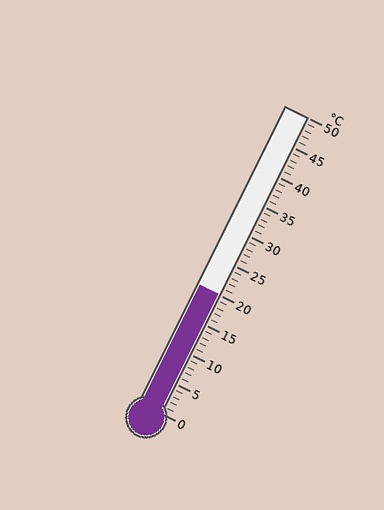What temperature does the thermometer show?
The thermometer shows approximately 20°C.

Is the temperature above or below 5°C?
The temperature is above 5°C.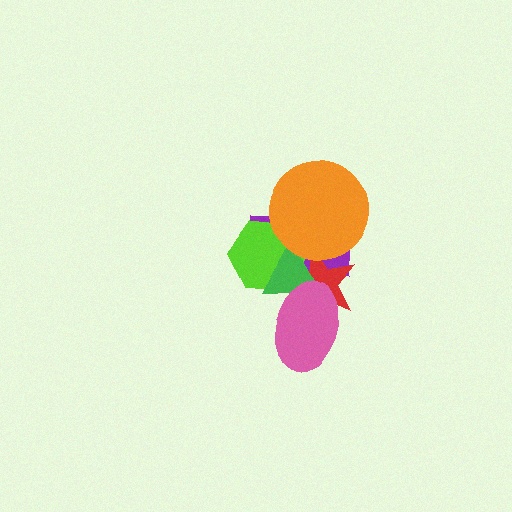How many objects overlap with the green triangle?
5 objects overlap with the green triangle.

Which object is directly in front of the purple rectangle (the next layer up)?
The lime hexagon is directly in front of the purple rectangle.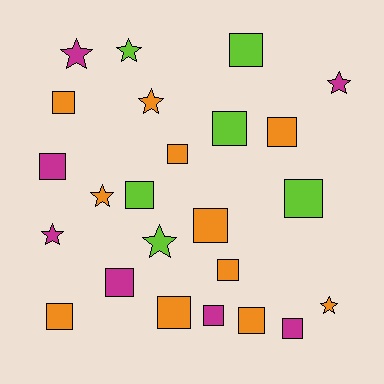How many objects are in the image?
There are 24 objects.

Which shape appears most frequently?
Square, with 16 objects.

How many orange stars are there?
There are 3 orange stars.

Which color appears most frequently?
Orange, with 11 objects.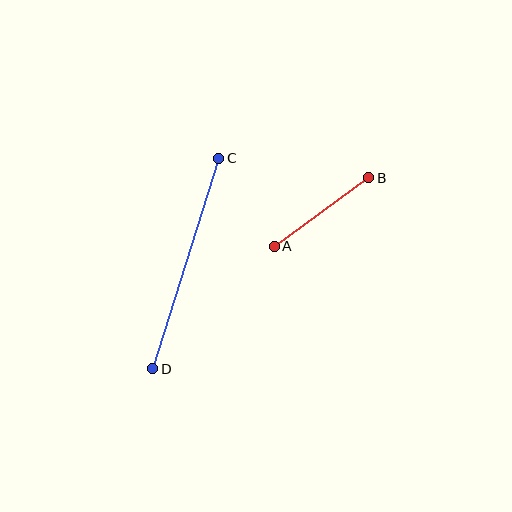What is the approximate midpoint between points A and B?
The midpoint is at approximately (321, 212) pixels.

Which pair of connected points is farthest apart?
Points C and D are farthest apart.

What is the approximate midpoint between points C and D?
The midpoint is at approximately (186, 264) pixels.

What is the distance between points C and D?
The distance is approximately 221 pixels.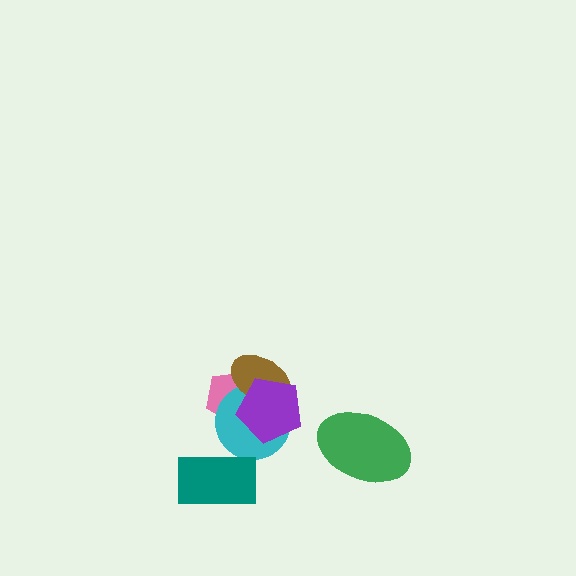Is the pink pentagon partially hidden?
Yes, it is partially covered by another shape.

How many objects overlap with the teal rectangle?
0 objects overlap with the teal rectangle.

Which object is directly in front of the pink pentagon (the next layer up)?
The cyan circle is directly in front of the pink pentagon.